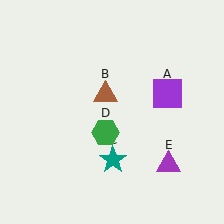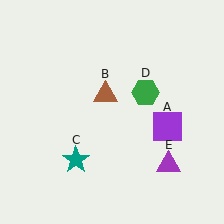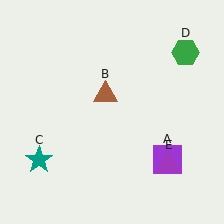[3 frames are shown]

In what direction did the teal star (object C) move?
The teal star (object C) moved left.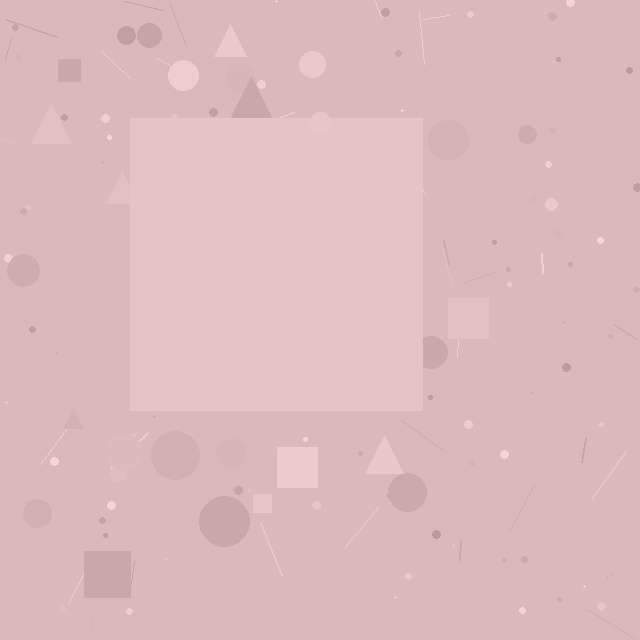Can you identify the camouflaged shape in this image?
The camouflaged shape is a square.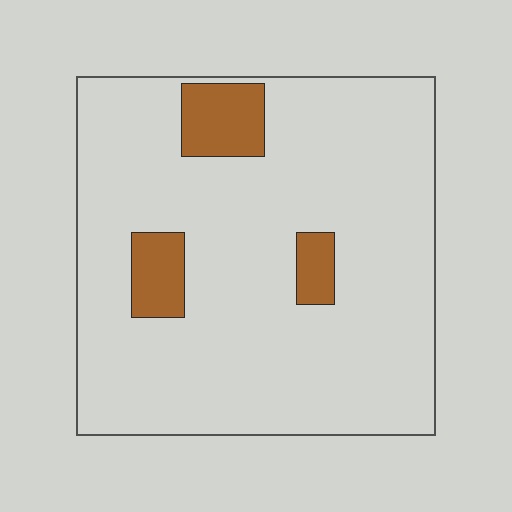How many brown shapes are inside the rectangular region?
3.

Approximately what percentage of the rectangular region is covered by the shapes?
Approximately 10%.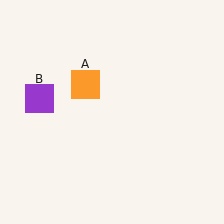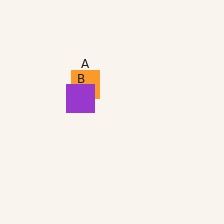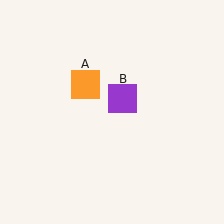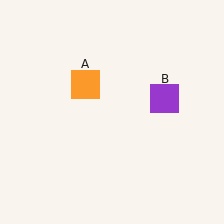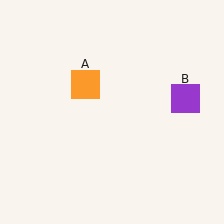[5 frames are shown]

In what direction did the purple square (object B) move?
The purple square (object B) moved right.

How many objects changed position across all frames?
1 object changed position: purple square (object B).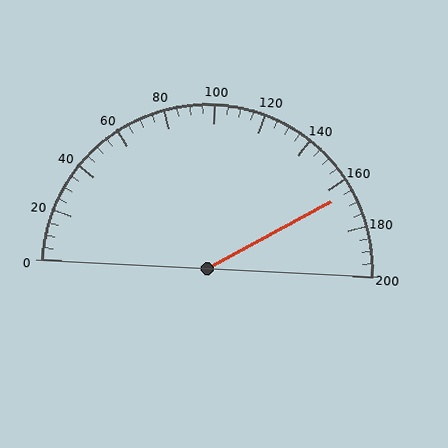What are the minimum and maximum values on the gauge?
The gauge ranges from 0 to 200.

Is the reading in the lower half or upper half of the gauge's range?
The reading is in the upper half of the range (0 to 200).